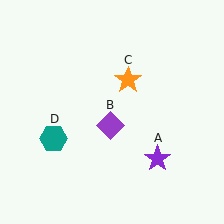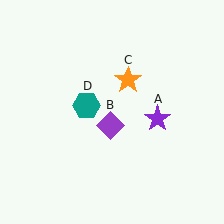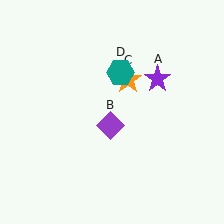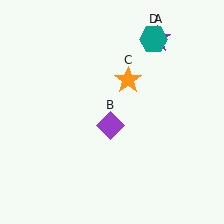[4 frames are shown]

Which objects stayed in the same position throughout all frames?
Purple diamond (object B) and orange star (object C) remained stationary.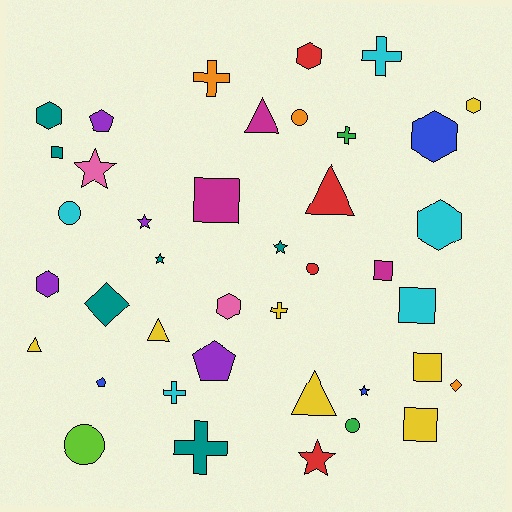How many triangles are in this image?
There are 5 triangles.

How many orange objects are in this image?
There are 3 orange objects.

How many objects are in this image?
There are 40 objects.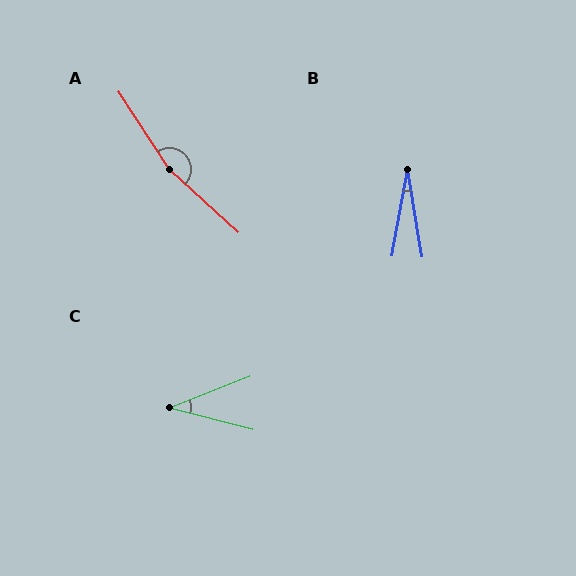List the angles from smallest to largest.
B (20°), C (36°), A (165°).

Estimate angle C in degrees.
Approximately 36 degrees.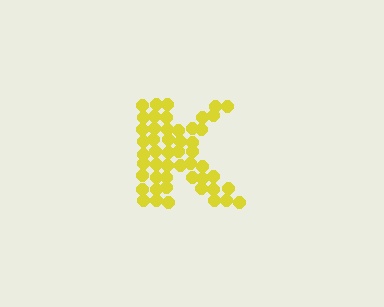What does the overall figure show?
The overall figure shows the letter K.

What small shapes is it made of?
It is made of small circles.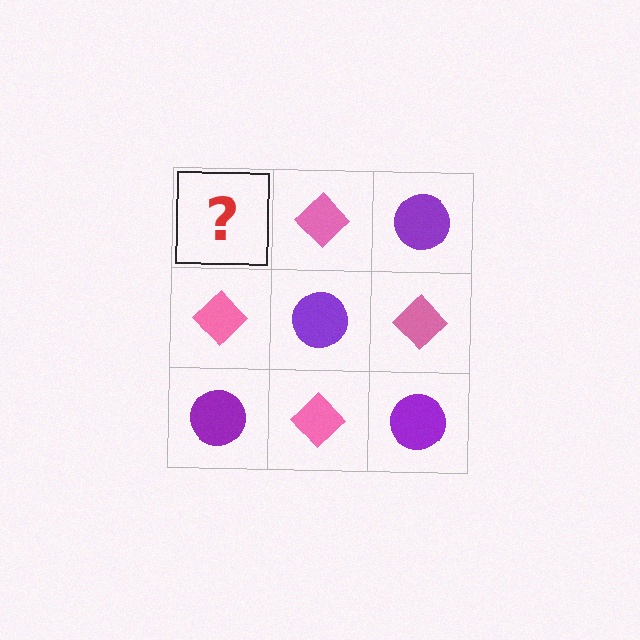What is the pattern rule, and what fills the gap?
The rule is that it alternates purple circle and pink diamond in a checkerboard pattern. The gap should be filled with a purple circle.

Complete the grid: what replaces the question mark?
The question mark should be replaced with a purple circle.